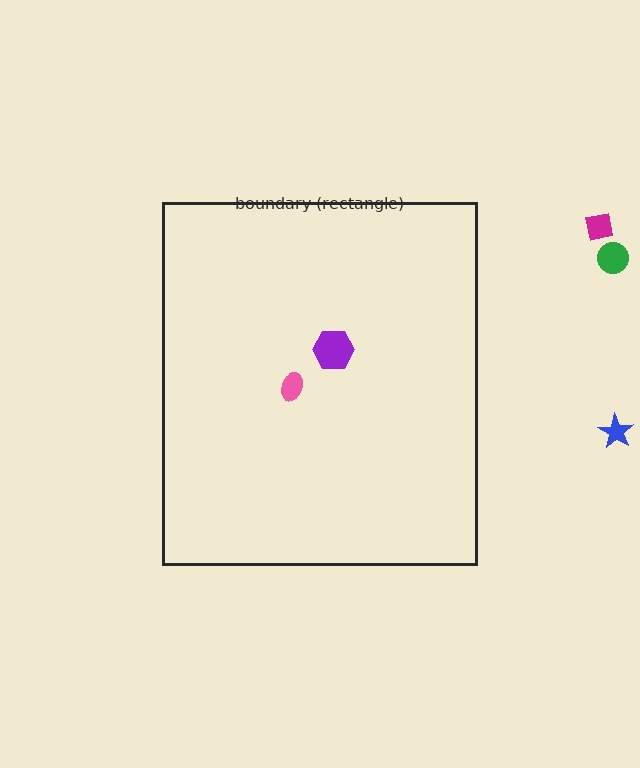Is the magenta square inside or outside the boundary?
Outside.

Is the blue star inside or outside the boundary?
Outside.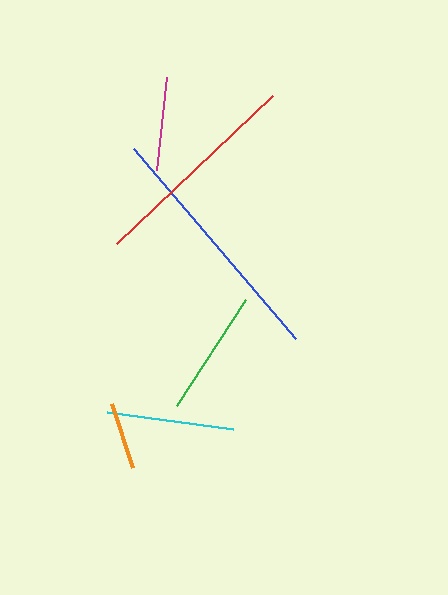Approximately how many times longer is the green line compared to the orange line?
The green line is approximately 1.9 times the length of the orange line.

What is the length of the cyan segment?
The cyan segment is approximately 128 pixels long.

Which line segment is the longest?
The blue line is the longest at approximately 250 pixels.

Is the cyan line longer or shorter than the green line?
The cyan line is longer than the green line.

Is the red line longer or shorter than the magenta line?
The red line is longer than the magenta line.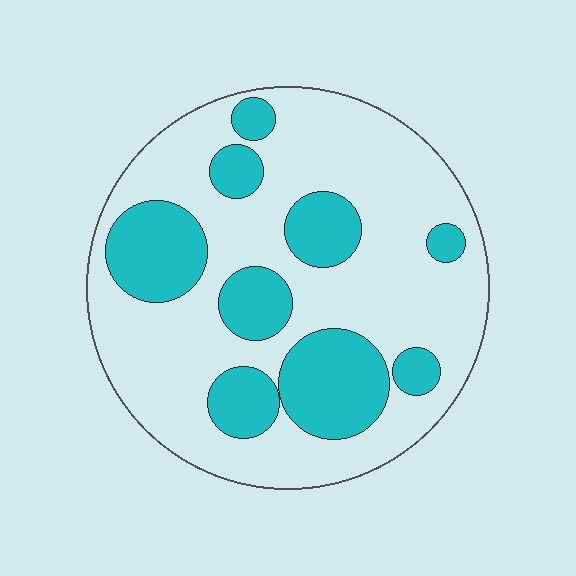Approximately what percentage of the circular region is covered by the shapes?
Approximately 30%.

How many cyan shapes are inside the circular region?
9.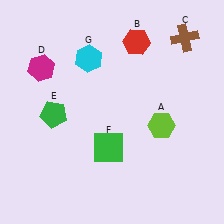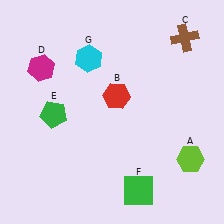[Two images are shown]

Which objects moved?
The objects that moved are: the lime hexagon (A), the red hexagon (B), the green square (F).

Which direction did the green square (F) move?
The green square (F) moved down.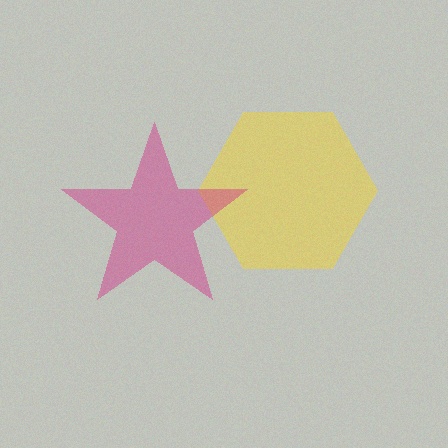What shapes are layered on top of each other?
The layered shapes are: a yellow hexagon, a magenta star.